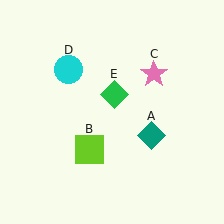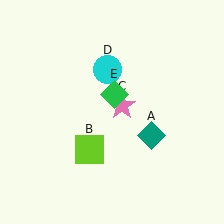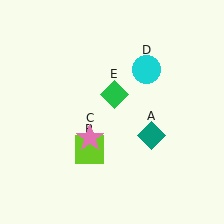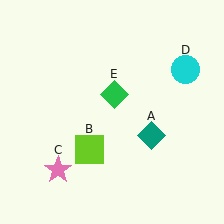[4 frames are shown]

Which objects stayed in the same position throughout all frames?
Teal diamond (object A) and lime square (object B) and green diamond (object E) remained stationary.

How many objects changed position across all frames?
2 objects changed position: pink star (object C), cyan circle (object D).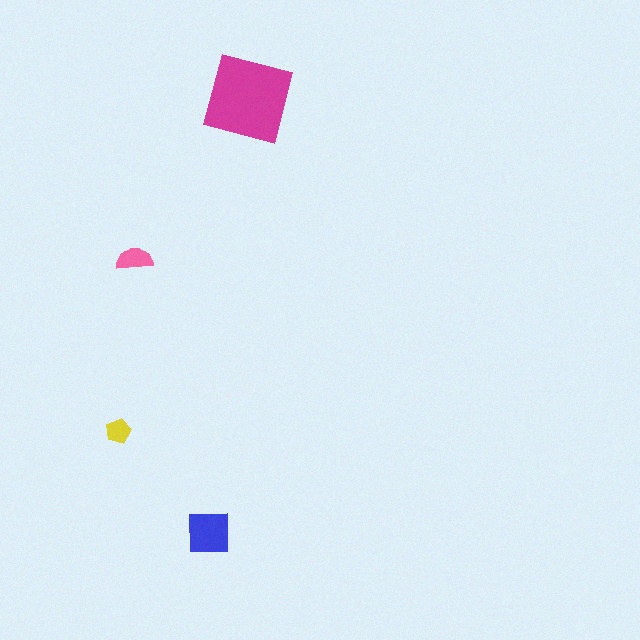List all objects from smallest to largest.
The yellow pentagon, the pink semicircle, the blue square, the magenta square.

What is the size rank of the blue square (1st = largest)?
2nd.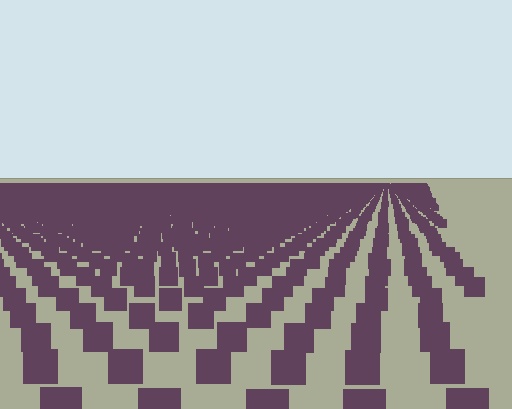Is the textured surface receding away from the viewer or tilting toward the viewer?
The surface is receding away from the viewer. Texture elements get smaller and denser toward the top.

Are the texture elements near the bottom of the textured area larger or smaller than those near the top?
Larger. Near the bottom, elements are closer to the viewer and appear at a bigger on-screen size.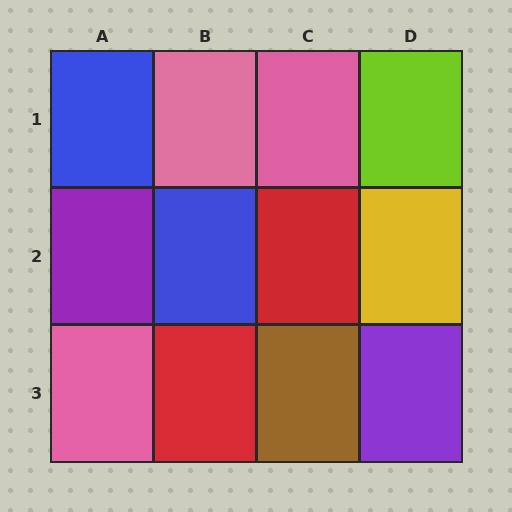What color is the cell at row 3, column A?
Pink.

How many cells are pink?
3 cells are pink.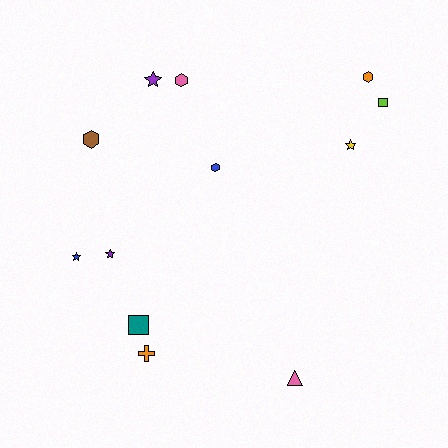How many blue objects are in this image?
There are 2 blue objects.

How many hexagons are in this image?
There are 4 hexagons.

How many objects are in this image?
There are 12 objects.